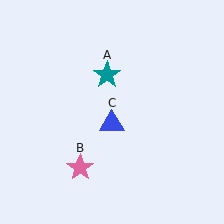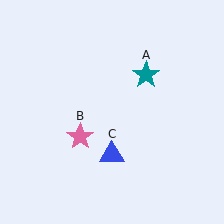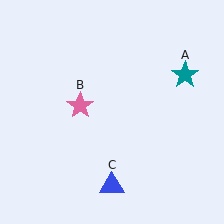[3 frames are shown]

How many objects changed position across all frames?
3 objects changed position: teal star (object A), pink star (object B), blue triangle (object C).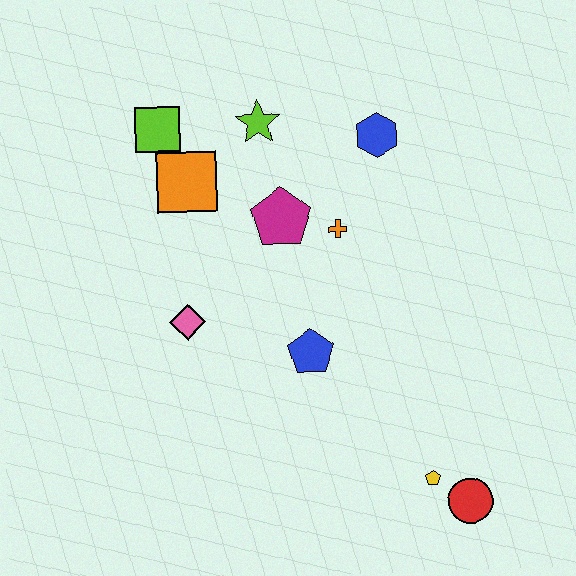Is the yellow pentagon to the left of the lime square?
No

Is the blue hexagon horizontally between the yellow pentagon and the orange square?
Yes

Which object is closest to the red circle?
The yellow pentagon is closest to the red circle.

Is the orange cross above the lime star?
No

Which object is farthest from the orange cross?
The red circle is farthest from the orange cross.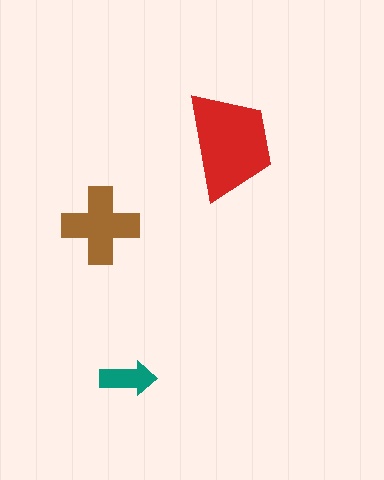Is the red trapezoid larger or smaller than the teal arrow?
Larger.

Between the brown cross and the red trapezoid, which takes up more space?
The red trapezoid.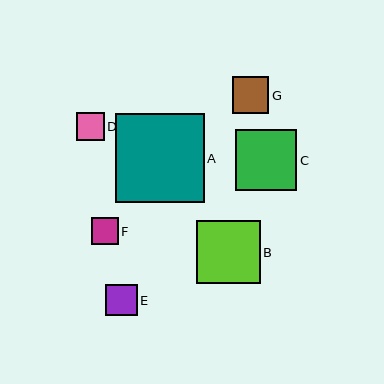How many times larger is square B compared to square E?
Square B is approximately 2.0 times the size of square E.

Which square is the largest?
Square A is the largest with a size of approximately 89 pixels.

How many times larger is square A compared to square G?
Square A is approximately 2.4 times the size of square G.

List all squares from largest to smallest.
From largest to smallest: A, B, C, G, E, D, F.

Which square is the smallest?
Square F is the smallest with a size of approximately 27 pixels.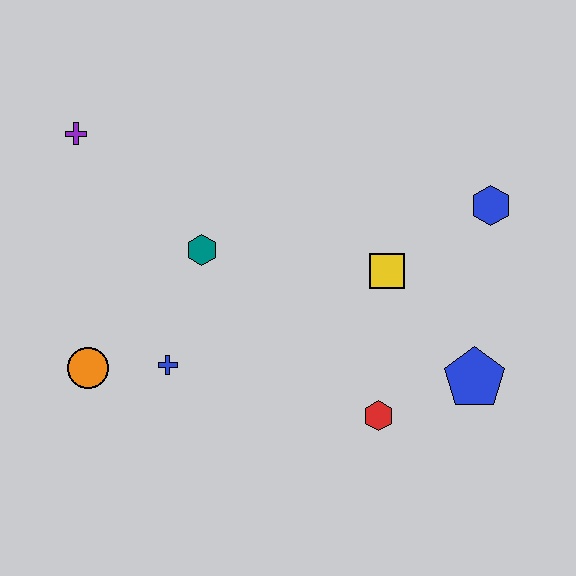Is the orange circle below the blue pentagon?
No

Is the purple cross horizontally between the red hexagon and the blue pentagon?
No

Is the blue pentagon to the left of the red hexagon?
No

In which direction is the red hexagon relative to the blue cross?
The red hexagon is to the right of the blue cross.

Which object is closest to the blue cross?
The orange circle is closest to the blue cross.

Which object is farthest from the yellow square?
The purple cross is farthest from the yellow square.